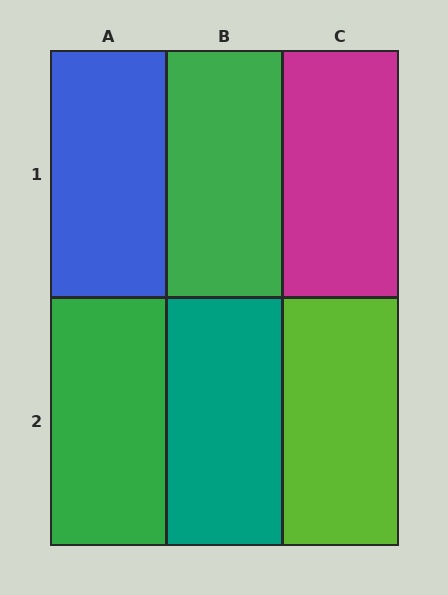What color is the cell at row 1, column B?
Green.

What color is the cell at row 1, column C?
Magenta.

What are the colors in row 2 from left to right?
Green, teal, lime.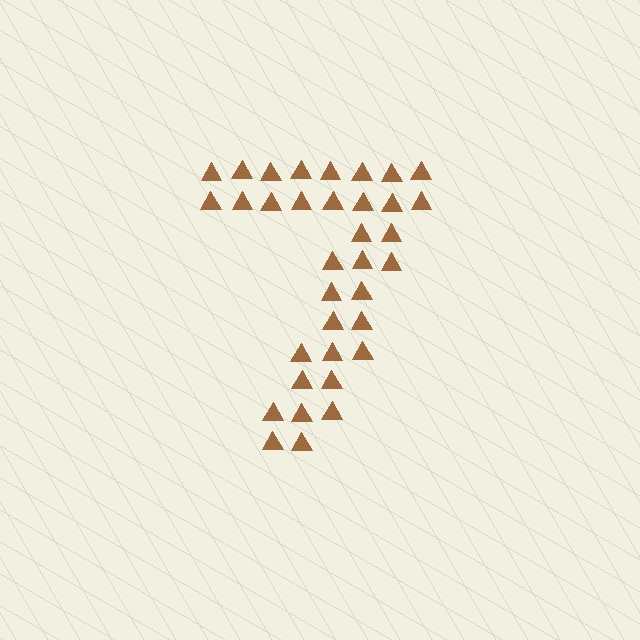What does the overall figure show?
The overall figure shows the digit 7.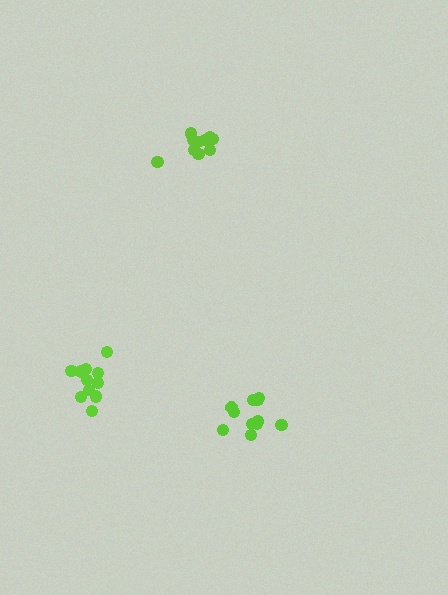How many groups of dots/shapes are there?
There are 3 groups.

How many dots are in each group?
Group 1: 11 dots, Group 2: 10 dots, Group 3: 11 dots (32 total).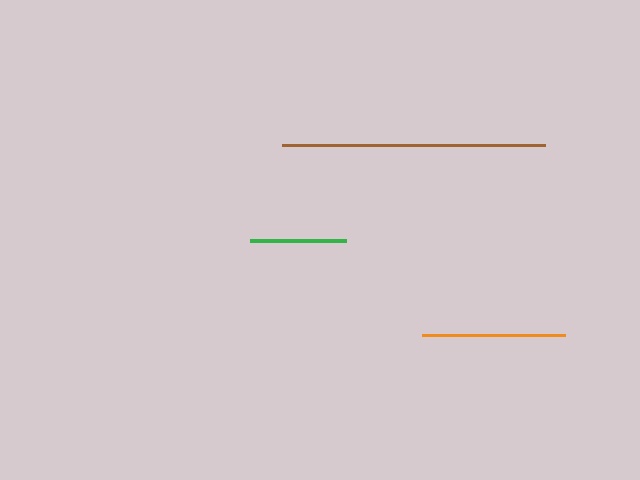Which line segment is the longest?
The brown line is the longest at approximately 264 pixels.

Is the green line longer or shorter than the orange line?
The orange line is longer than the green line.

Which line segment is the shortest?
The green line is the shortest at approximately 96 pixels.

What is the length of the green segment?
The green segment is approximately 96 pixels long.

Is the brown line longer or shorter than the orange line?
The brown line is longer than the orange line.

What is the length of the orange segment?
The orange segment is approximately 144 pixels long.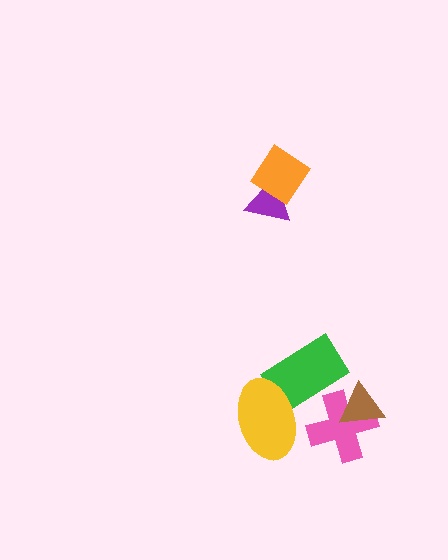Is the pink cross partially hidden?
Yes, it is partially covered by another shape.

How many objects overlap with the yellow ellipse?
1 object overlaps with the yellow ellipse.